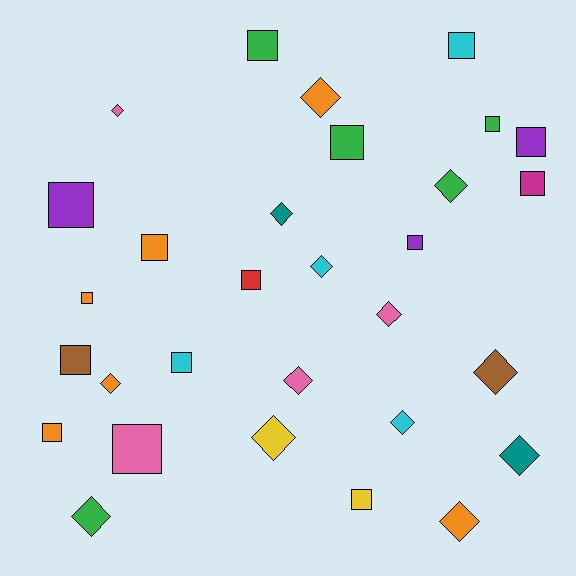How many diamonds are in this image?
There are 14 diamonds.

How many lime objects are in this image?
There are no lime objects.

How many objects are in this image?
There are 30 objects.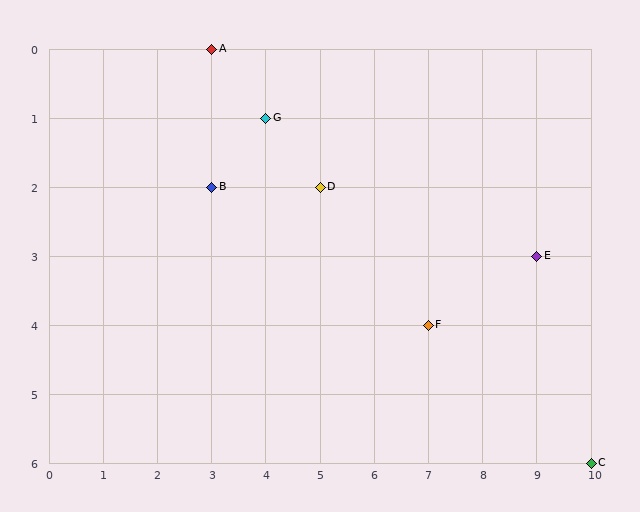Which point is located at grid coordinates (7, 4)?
Point F is at (7, 4).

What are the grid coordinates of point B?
Point B is at grid coordinates (3, 2).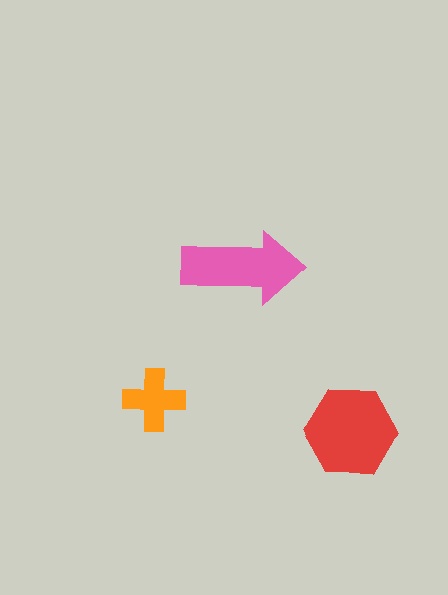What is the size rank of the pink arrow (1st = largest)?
2nd.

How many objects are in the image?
There are 3 objects in the image.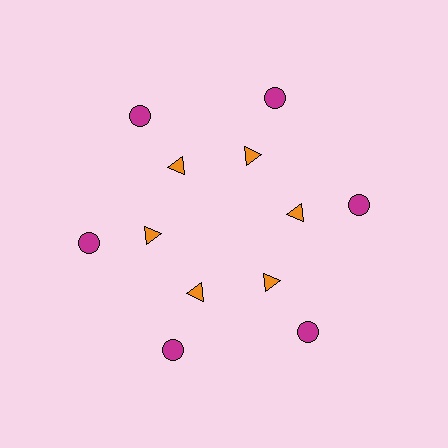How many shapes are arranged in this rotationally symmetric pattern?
There are 12 shapes, arranged in 6 groups of 2.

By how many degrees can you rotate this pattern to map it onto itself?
The pattern maps onto itself every 60 degrees of rotation.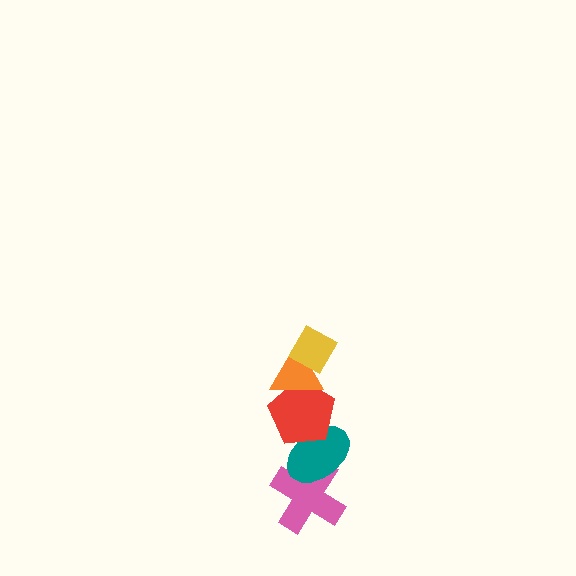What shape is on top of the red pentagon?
The orange triangle is on top of the red pentagon.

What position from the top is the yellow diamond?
The yellow diamond is 1st from the top.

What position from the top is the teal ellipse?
The teal ellipse is 4th from the top.